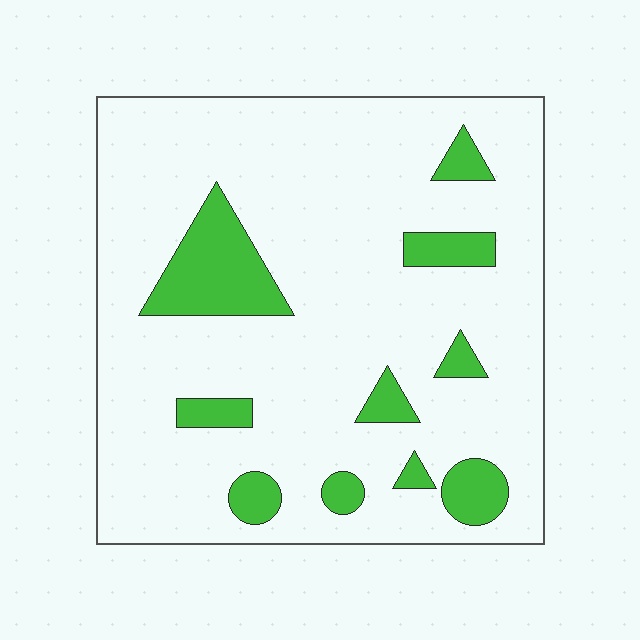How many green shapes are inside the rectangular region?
10.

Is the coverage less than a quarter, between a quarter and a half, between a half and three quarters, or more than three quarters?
Less than a quarter.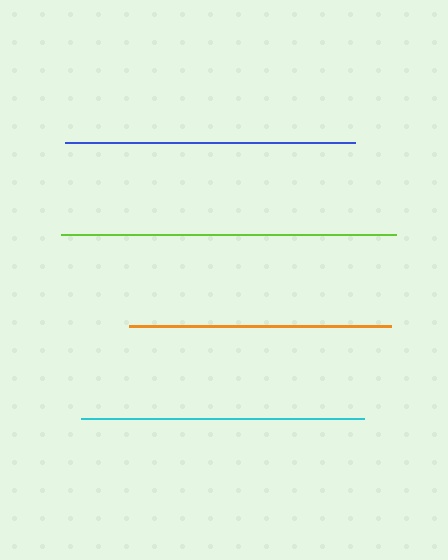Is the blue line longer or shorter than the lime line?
The lime line is longer than the blue line.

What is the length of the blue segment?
The blue segment is approximately 289 pixels long.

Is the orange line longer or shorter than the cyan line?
The cyan line is longer than the orange line.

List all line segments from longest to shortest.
From longest to shortest: lime, blue, cyan, orange.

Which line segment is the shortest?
The orange line is the shortest at approximately 262 pixels.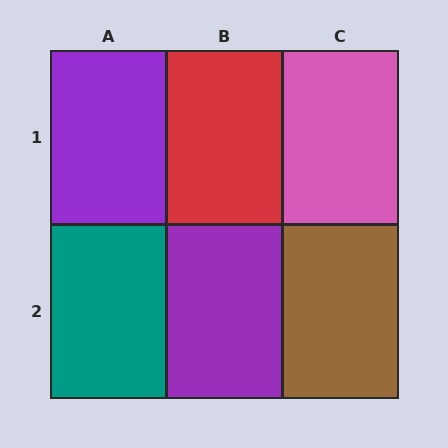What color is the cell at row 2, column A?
Teal.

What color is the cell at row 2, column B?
Purple.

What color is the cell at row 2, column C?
Brown.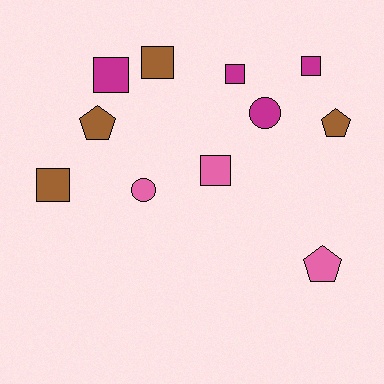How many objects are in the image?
There are 11 objects.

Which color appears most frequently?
Magenta, with 4 objects.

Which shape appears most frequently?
Square, with 6 objects.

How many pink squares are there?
There is 1 pink square.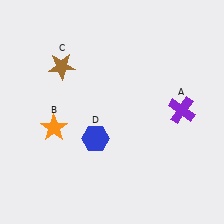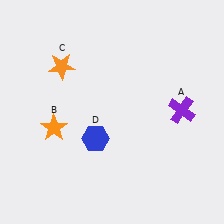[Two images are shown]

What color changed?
The star (C) changed from brown in Image 1 to orange in Image 2.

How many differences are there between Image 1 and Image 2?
There is 1 difference between the two images.